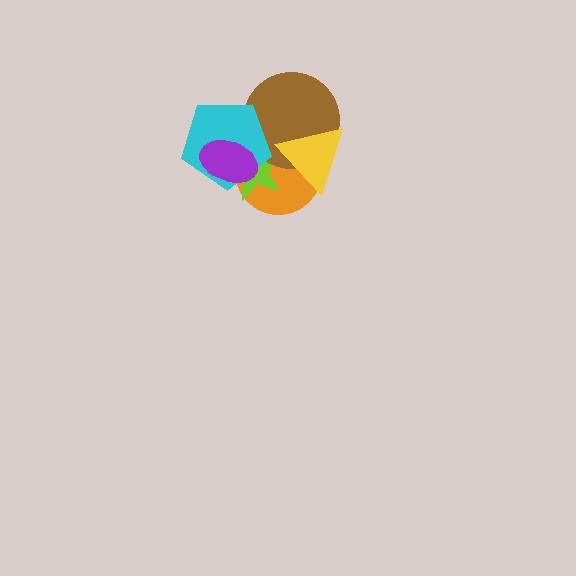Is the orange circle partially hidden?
Yes, it is partially covered by another shape.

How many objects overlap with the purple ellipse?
3 objects overlap with the purple ellipse.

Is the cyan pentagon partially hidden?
Yes, it is partially covered by another shape.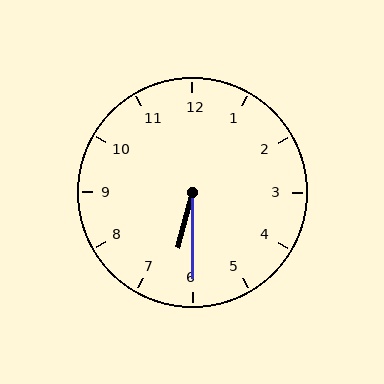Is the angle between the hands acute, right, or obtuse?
It is acute.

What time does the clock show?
6:30.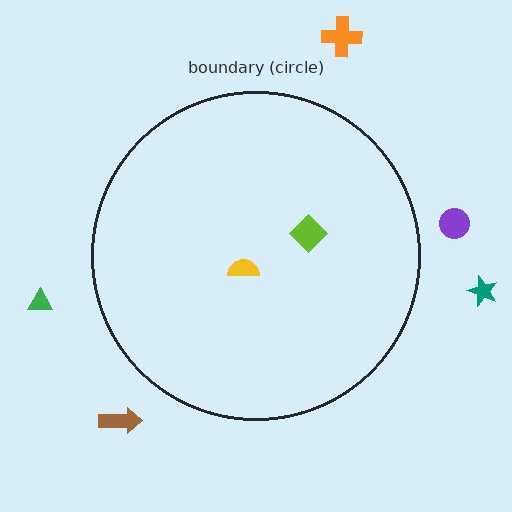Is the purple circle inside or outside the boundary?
Outside.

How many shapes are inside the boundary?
2 inside, 5 outside.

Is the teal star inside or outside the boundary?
Outside.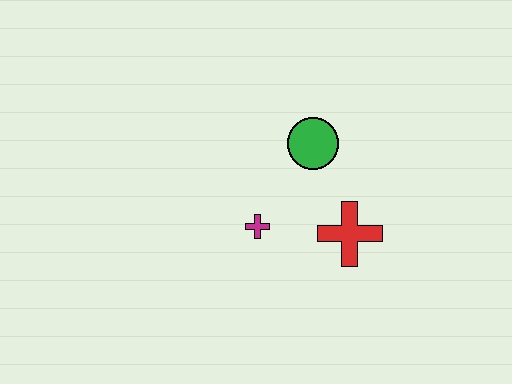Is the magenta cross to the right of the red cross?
No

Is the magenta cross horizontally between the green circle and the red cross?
No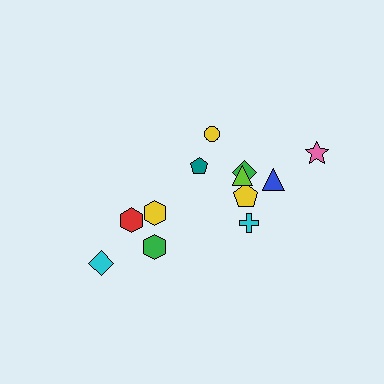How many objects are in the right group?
There are 8 objects.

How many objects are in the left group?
There are 4 objects.